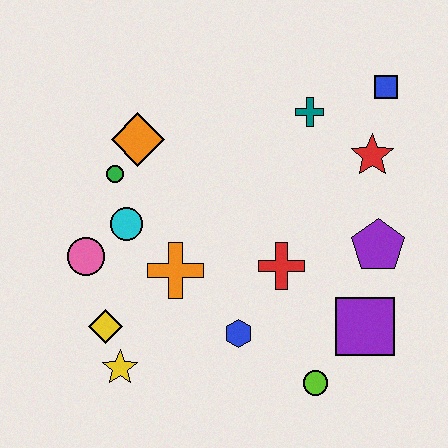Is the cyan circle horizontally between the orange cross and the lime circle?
No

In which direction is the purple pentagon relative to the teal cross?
The purple pentagon is below the teal cross.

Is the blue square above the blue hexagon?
Yes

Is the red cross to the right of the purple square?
No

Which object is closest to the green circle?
The orange diamond is closest to the green circle.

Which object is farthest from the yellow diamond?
The blue square is farthest from the yellow diamond.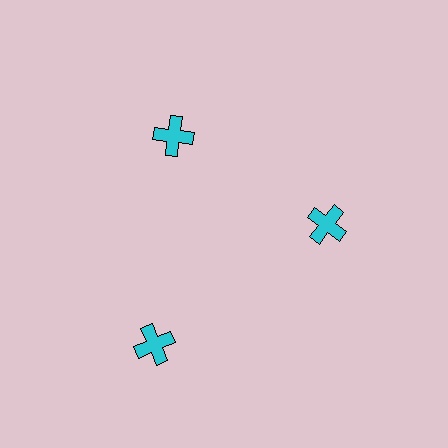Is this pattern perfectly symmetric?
No. The 3 cyan crosses are arranged in a ring, but one element near the 7 o'clock position is pushed outward from the center, breaking the 3-fold rotational symmetry.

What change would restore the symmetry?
The symmetry would be restored by moving it inward, back onto the ring so that all 3 crosses sit at equal angles and equal distance from the center.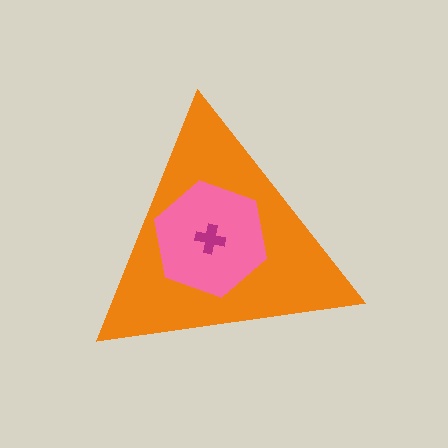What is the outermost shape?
The orange triangle.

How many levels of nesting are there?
3.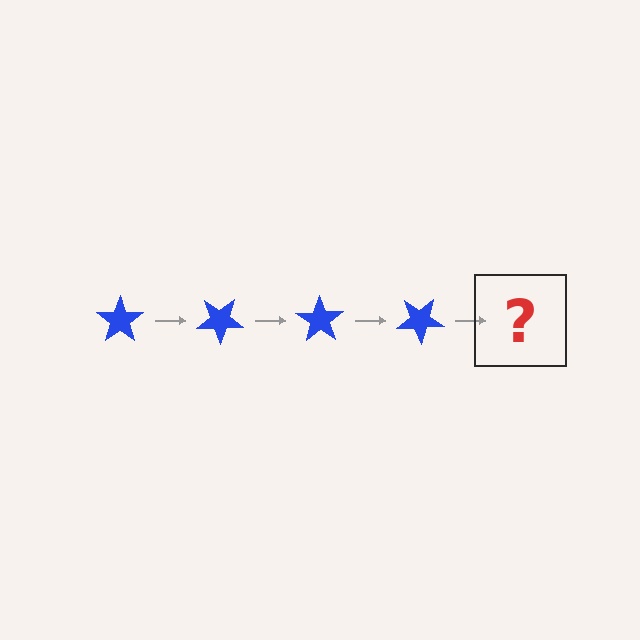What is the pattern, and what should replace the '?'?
The pattern is that the star rotates 35 degrees each step. The '?' should be a blue star rotated 140 degrees.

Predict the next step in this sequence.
The next step is a blue star rotated 140 degrees.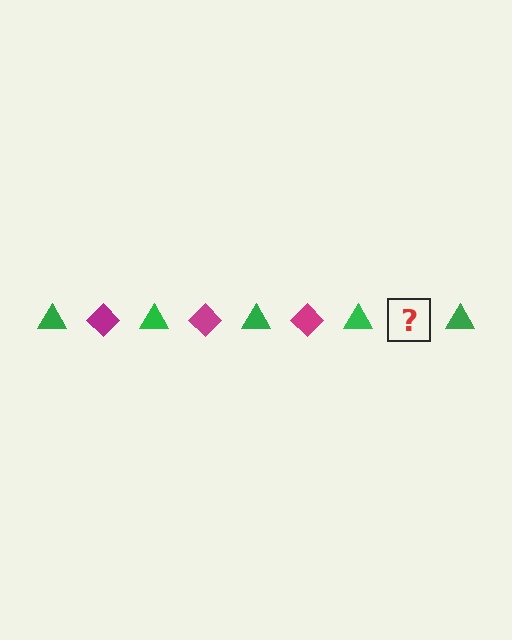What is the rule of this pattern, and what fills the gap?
The rule is that the pattern alternates between green triangle and magenta diamond. The gap should be filled with a magenta diamond.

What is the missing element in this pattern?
The missing element is a magenta diamond.